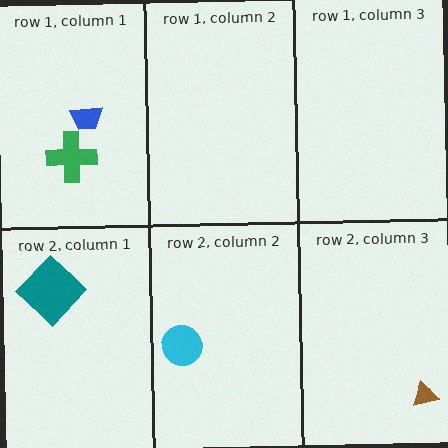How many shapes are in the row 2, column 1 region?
1.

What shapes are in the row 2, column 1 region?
The teal diamond.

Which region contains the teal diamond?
The row 2, column 1 region.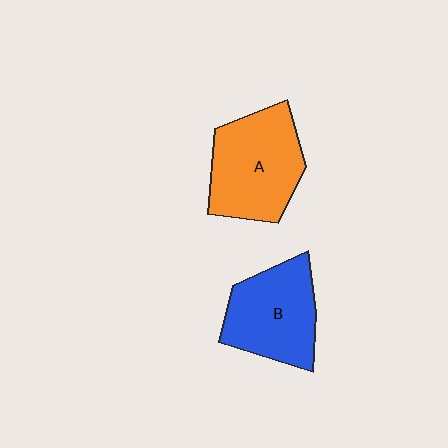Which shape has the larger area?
Shape A (orange).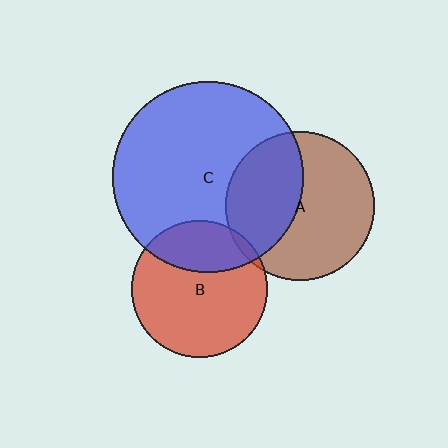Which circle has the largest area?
Circle C (blue).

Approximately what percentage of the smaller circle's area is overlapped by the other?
Approximately 30%.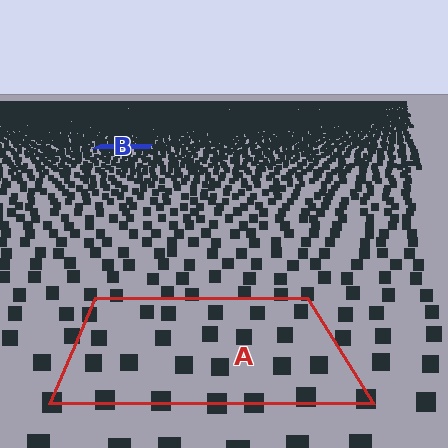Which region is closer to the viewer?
Region A is closer. The texture elements there are larger and more spread out.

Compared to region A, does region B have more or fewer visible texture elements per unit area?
Region B has more texture elements per unit area — they are packed more densely because it is farther away.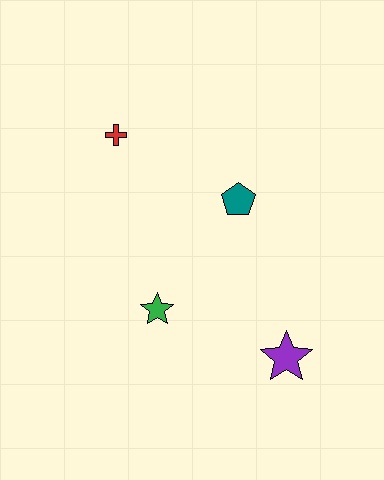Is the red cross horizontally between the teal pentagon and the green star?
No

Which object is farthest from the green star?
The red cross is farthest from the green star.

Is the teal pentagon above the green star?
Yes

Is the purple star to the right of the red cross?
Yes